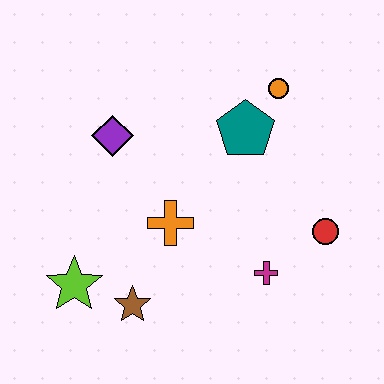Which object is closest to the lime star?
The brown star is closest to the lime star.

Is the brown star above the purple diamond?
No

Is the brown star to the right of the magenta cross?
No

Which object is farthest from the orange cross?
The orange circle is farthest from the orange cross.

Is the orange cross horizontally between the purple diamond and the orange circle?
Yes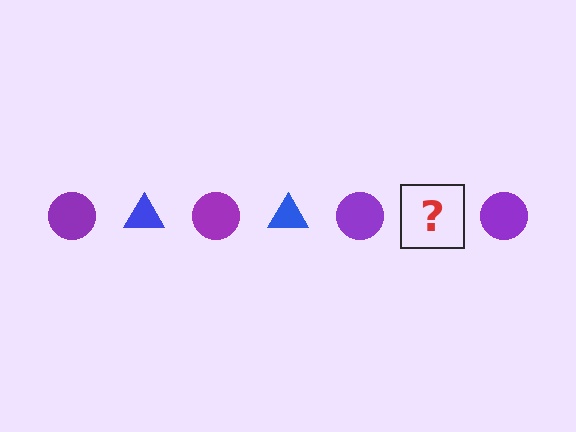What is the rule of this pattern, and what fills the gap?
The rule is that the pattern alternates between purple circle and blue triangle. The gap should be filled with a blue triangle.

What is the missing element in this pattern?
The missing element is a blue triangle.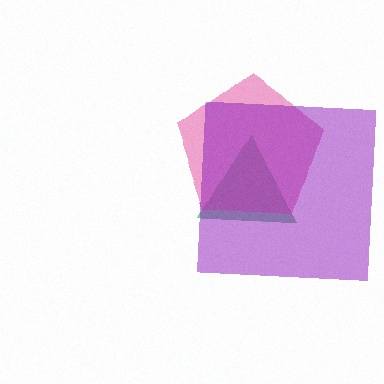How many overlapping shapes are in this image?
There are 3 overlapping shapes in the image.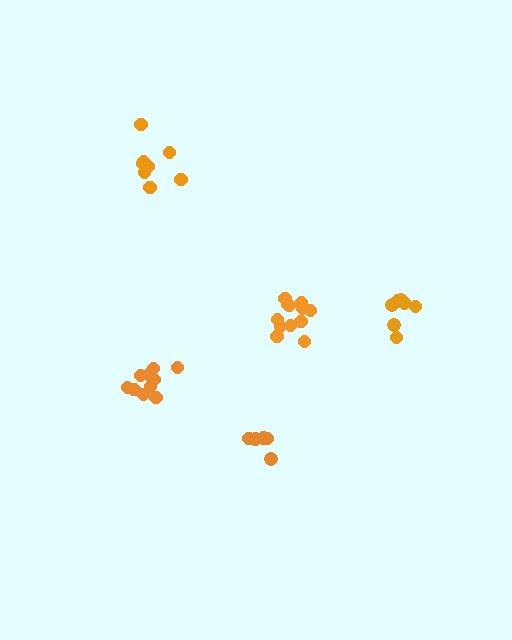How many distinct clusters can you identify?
There are 5 distinct clusters.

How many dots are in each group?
Group 1: 6 dots, Group 2: 7 dots, Group 3: 9 dots, Group 4: 11 dots, Group 5: 12 dots (45 total).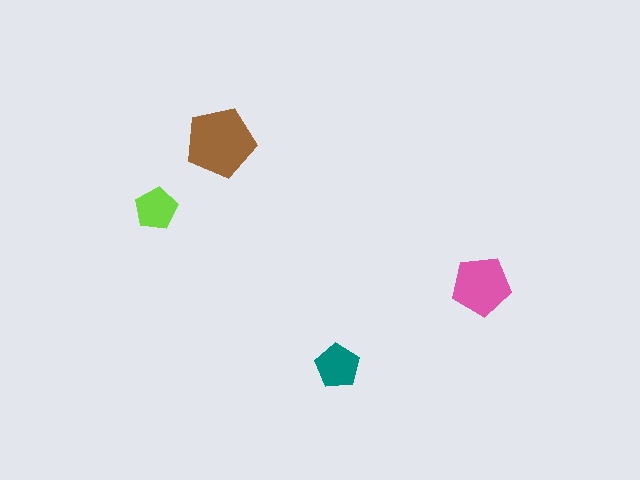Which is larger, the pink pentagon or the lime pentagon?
The pink one.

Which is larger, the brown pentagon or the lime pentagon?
The brown one.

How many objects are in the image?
There are 4 objects in the image.